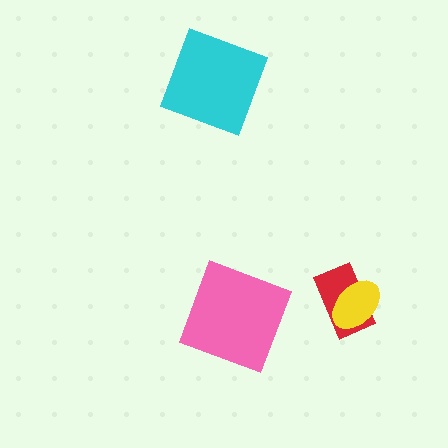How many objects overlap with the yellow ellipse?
1 object overlaps with the yellow ellipse.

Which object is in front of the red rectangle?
The yellow ellipse is in front of the red rectangle.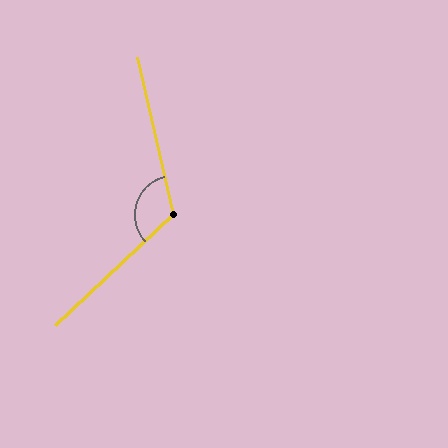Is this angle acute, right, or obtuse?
It is obtuse.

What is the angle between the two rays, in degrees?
Approximately 120 degrees.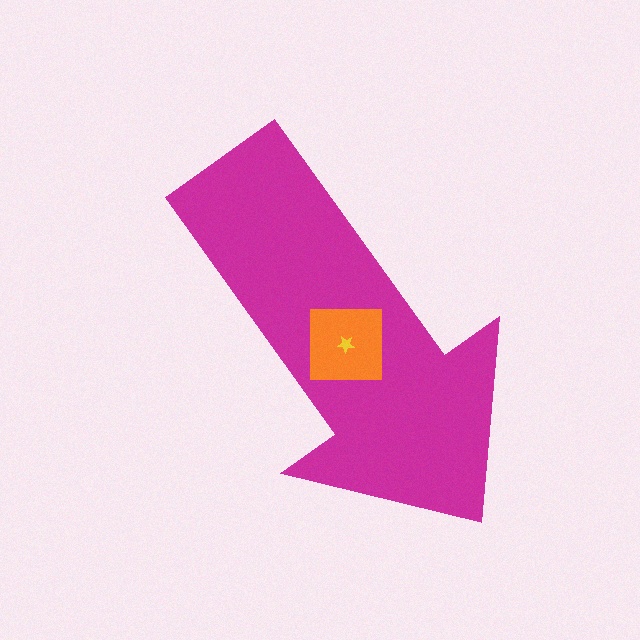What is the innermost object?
The yellow star.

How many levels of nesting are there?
3.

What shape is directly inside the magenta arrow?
The orange square.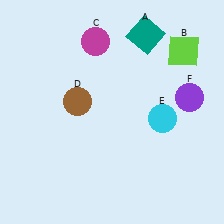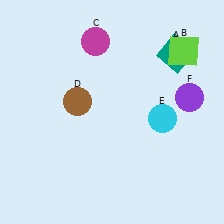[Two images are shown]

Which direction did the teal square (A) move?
The teal square (A) moved right.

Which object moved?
The teal square (A) moved right.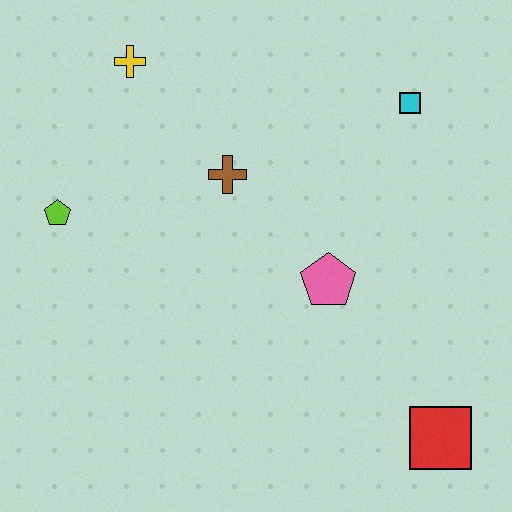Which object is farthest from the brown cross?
The red square is farthest from the brown cross.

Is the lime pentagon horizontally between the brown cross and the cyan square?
No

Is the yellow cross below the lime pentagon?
No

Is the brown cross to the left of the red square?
Yes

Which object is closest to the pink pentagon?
The brown cross is closest to the pink pentagon.